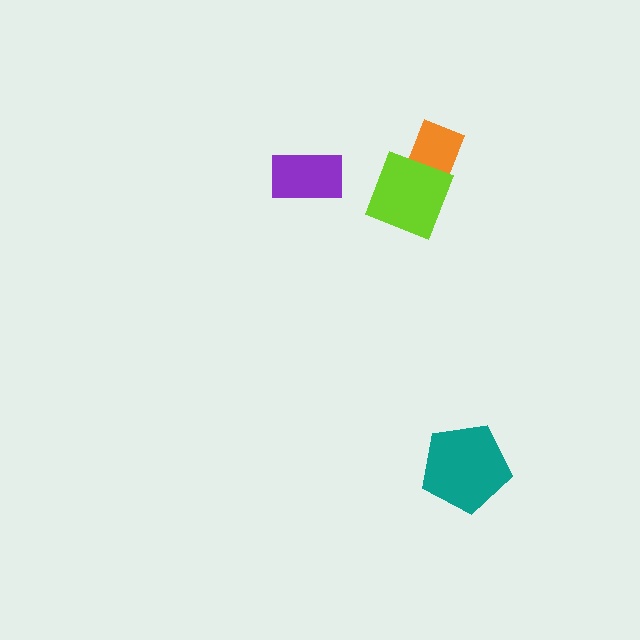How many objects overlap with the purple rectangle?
0 objects overlap with the purple rectangle.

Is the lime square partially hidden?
No, no other shape covers it.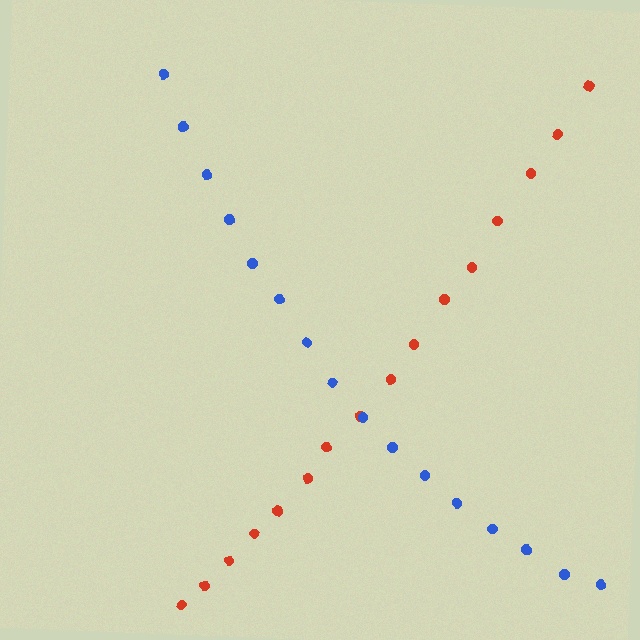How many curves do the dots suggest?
There are 2 distinct paths.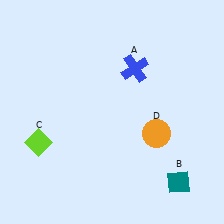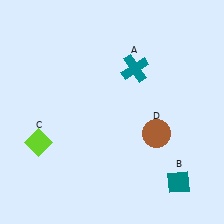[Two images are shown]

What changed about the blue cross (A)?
In Image 1, A is blue. In Image 2, it changed to teal.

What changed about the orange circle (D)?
In Image 1, D is orange. In Image 2, it changed to brown.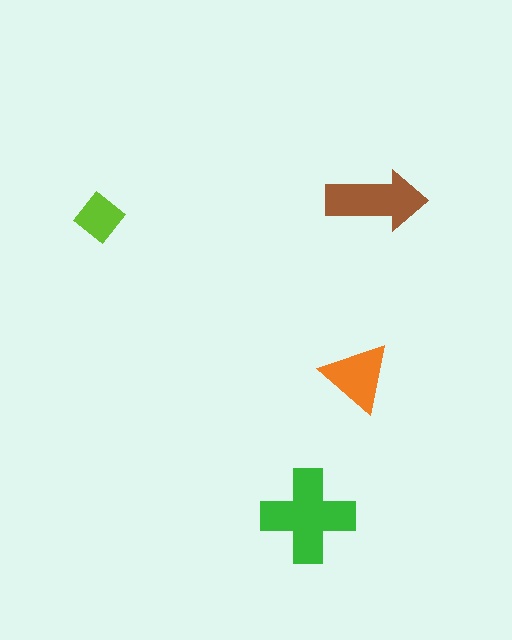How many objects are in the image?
There are 4 objects in the image.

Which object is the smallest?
The lime diamond.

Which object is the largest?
The green cross.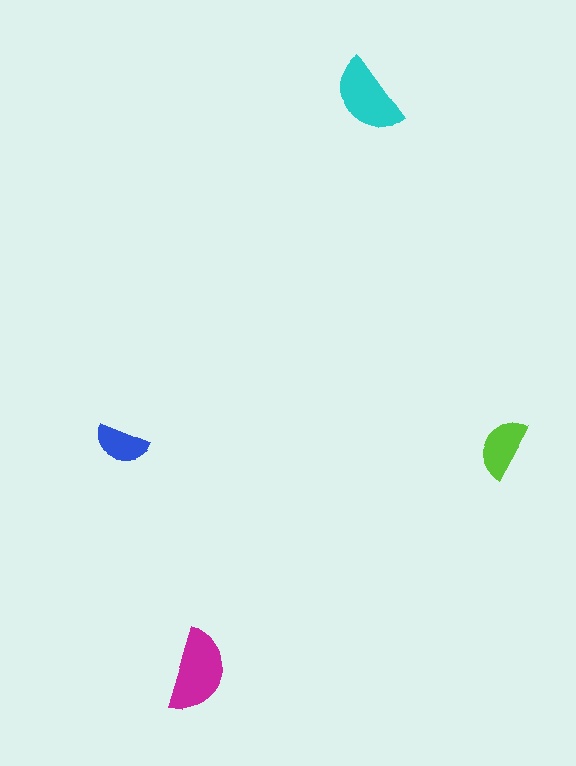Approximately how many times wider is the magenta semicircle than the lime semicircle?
About 1.5 times wider.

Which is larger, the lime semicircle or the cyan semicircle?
The cyan one.